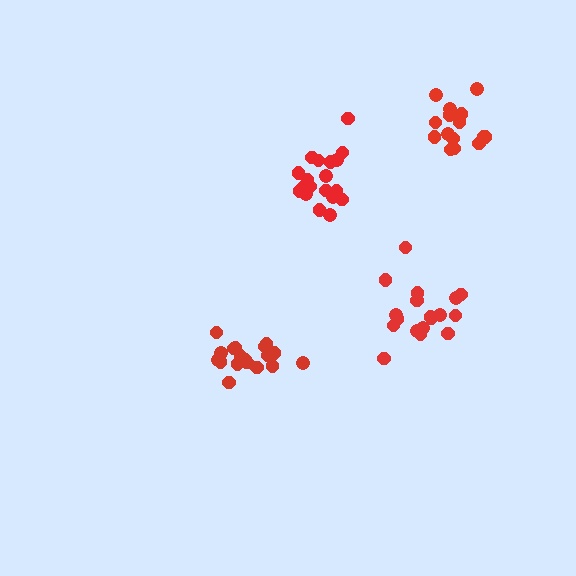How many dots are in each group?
Group 1: 19 dots, Group 2: 18 dots, Group 3: 15 dots, Group 4: 19 dots (71 total).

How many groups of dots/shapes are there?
There are 4 groups.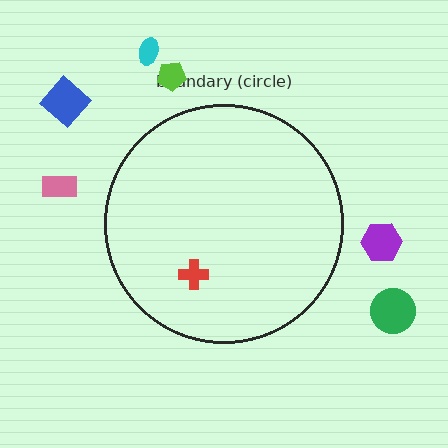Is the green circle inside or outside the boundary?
Outside.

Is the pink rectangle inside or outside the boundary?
Outside.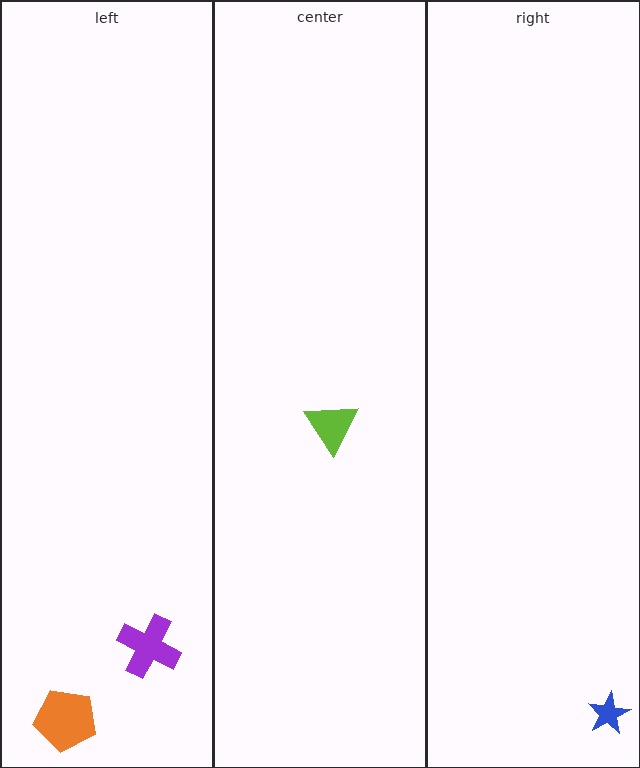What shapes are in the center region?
The lime triangle.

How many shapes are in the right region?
1.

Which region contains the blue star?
The right region.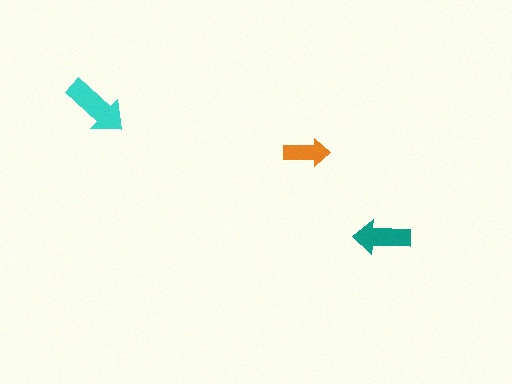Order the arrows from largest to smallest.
the cyan one, the teal one, the orange one.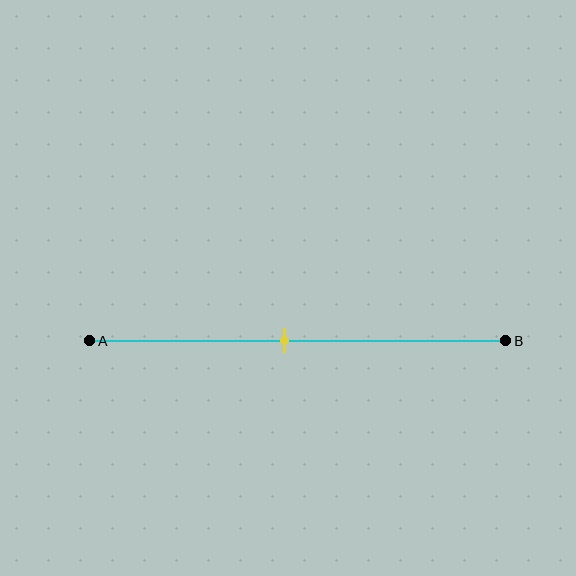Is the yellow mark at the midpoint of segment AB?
Yes, the mark is approximately at the midpoint.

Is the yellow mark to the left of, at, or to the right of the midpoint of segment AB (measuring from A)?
The yellow mark is approximately at the midpoint of segment AB.